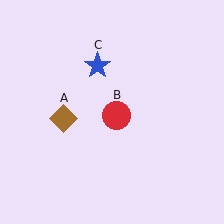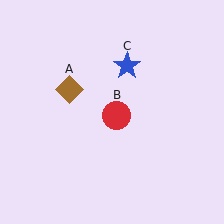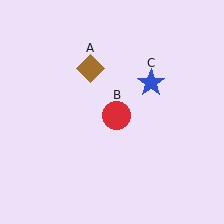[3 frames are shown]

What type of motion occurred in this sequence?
The brown diamond (object A), blue star (object C) rotated clockwise around the center of the scene.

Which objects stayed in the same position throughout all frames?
Red circle (object B) remained stationary.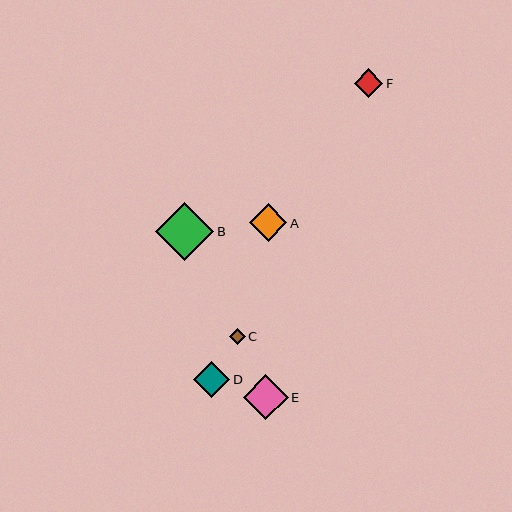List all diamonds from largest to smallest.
From largest to smallest: B, E, A, D, F, C.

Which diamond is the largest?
Diamond B is the largest with a size of approximately 58 pixels.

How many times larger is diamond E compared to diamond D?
Diamond E is approximately 1.2 times the size of diamond D.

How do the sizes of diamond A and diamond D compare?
Diamond A and diamond D are approximately the same size.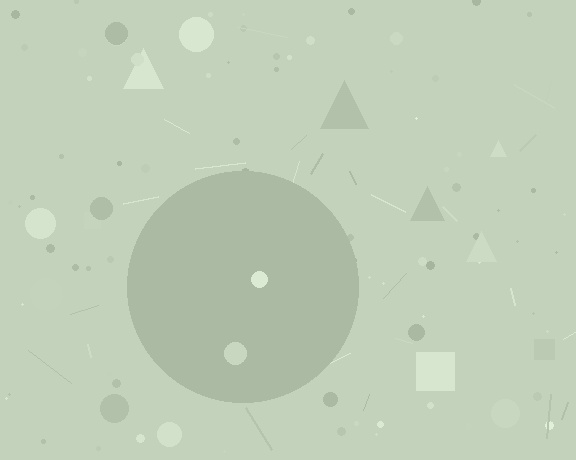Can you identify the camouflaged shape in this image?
The camouflaged shape is a circle.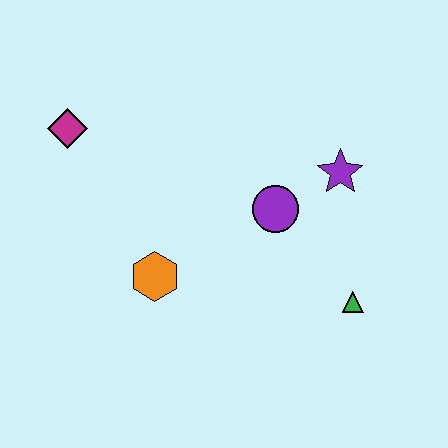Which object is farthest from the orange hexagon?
The purple star is farthest from the orange hexagon.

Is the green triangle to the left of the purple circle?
No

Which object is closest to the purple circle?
The purple star is closest to the purple circle.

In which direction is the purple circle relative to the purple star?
The purple circle is to the left of the purple star.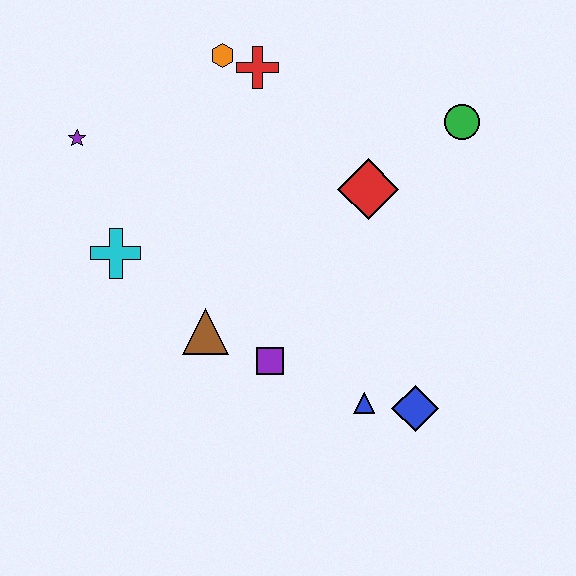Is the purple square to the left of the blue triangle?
Yes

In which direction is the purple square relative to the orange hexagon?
The purple square is below the orange hexagon.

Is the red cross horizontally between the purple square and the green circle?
No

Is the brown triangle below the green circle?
Yes